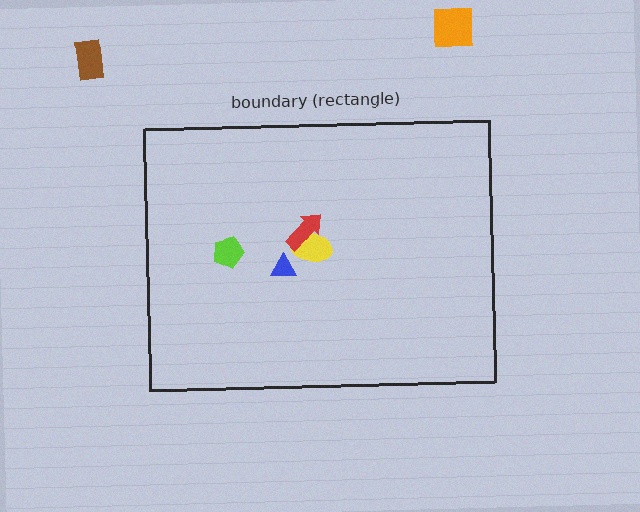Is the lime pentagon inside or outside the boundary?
Inside.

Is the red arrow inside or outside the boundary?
Inside.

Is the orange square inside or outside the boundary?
Outside.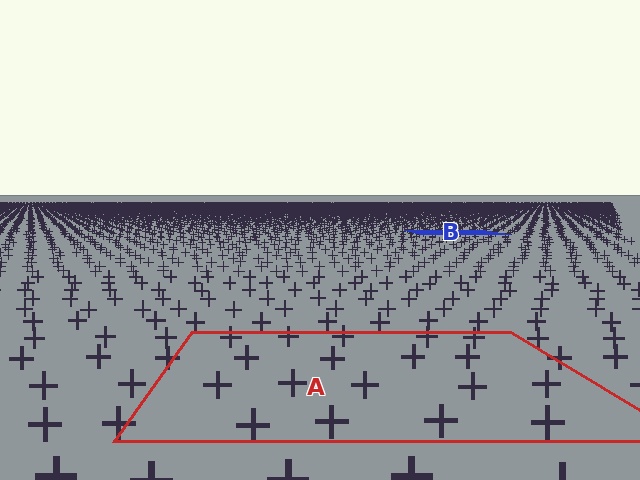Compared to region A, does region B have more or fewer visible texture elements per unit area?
Region B has more texture elements per unit area — they are packed more densely because it is farther away.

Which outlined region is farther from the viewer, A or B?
Region B is farther from the viewer — the texture elements inside it appear smaller and more densely packed.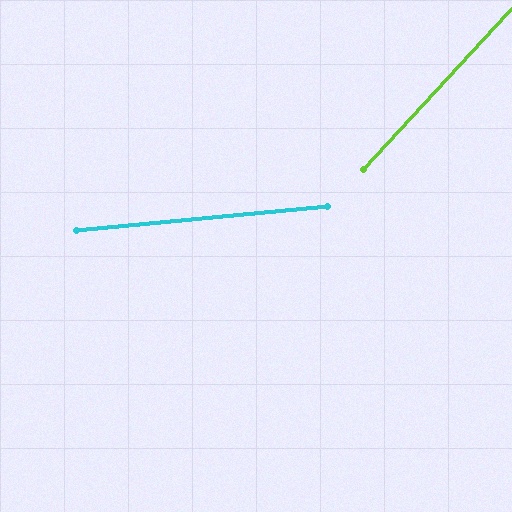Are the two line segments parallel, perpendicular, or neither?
Neither parallel nor perpendicular — they differ by about 42°.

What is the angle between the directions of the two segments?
Approximately 42 degrees.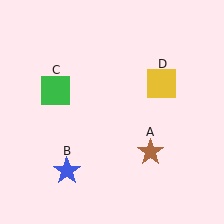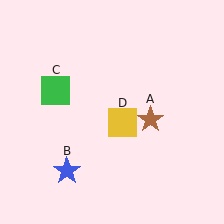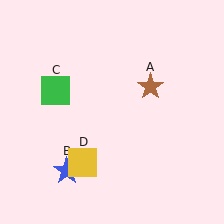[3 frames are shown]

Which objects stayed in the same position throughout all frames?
Blue star (object B) and green square (object C) remained stationary.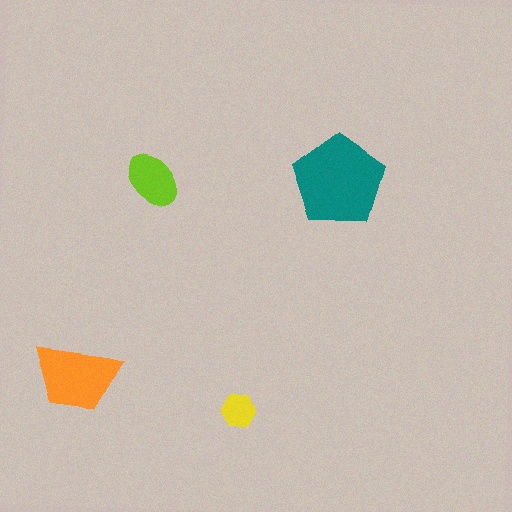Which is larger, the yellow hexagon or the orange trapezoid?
The orange trapezoid.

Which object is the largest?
The teal pentagon.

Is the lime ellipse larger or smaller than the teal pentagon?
Smaller.